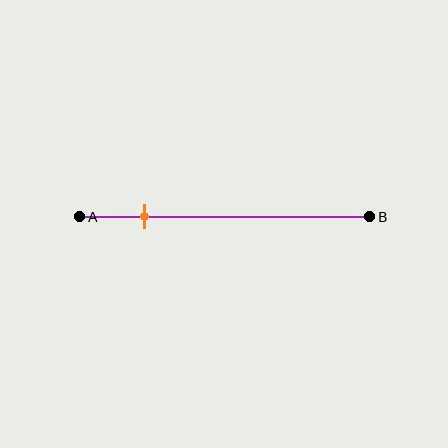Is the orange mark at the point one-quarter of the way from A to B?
Yes, the mark is approximately at the one-quarter point.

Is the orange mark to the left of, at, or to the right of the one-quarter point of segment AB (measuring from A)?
The orange mark is approximately at the one-quarter point of segment AB.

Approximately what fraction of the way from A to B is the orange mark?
The orange mark is approximately 25% of the way from A to B.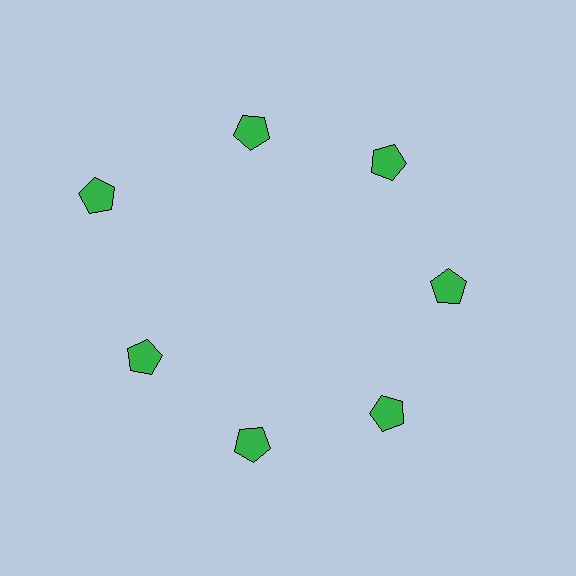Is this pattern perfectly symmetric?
No. The 7 green pentagons are arranged in a ring, but one element near the 10 o'clock position is pushed outward from the center, breaking the 7-fold rotational symmetry.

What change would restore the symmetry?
The symmetry would be restored by moving it inward, back onto the ring so that all 7 pentagons sit at equal angles and equal distance from the center.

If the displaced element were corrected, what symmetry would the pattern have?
It would have 7-fold rotational symmetry — the pattern would map onto itself every 51 degrees.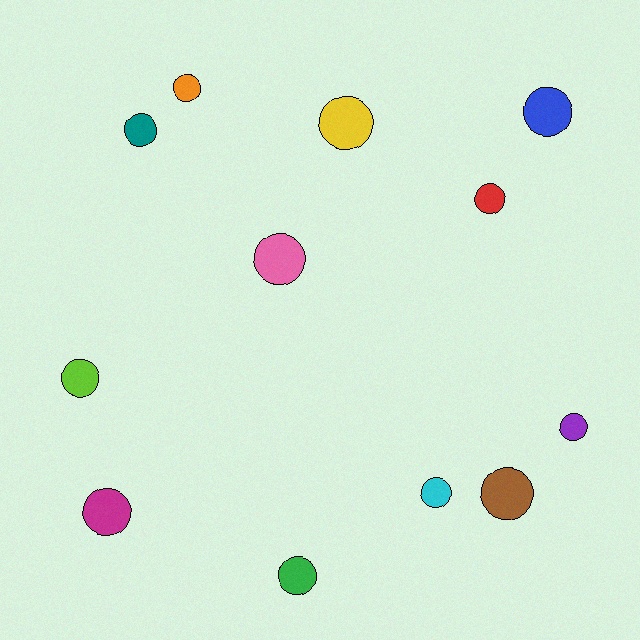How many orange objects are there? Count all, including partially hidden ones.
There is 1 orange object.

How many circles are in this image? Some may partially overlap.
There are 12 circles.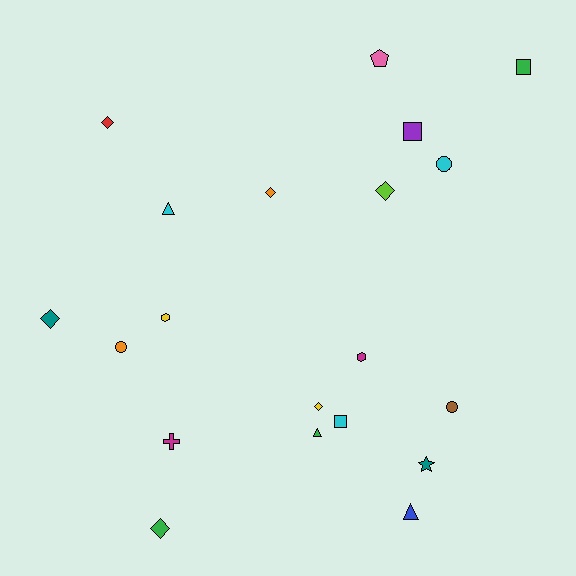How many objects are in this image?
There are 20 objects.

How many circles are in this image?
There are 3 circles.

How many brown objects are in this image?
There is 1 brown object.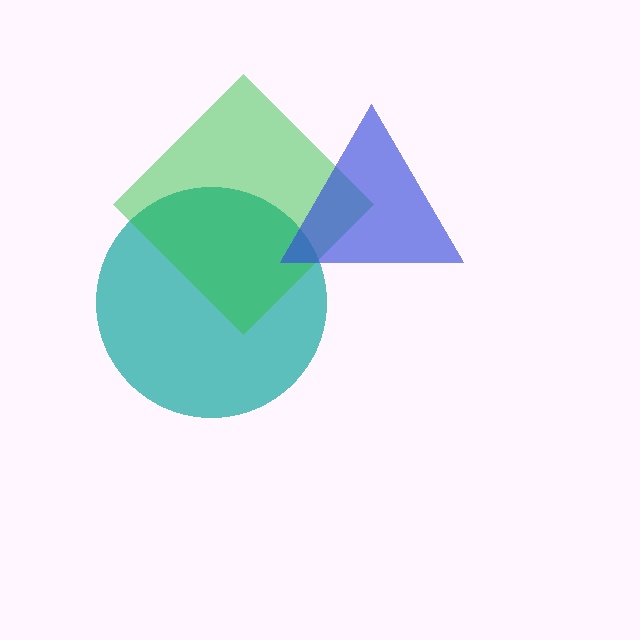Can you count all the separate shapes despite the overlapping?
Yes, there are 3 separate shapes.